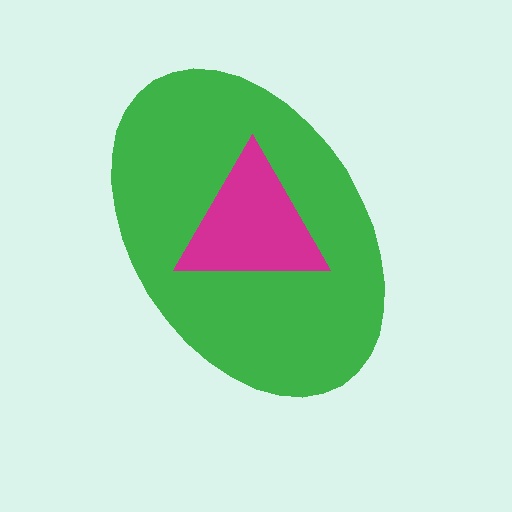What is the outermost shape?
The green ellipse.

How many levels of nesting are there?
2.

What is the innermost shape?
The magenta triangle.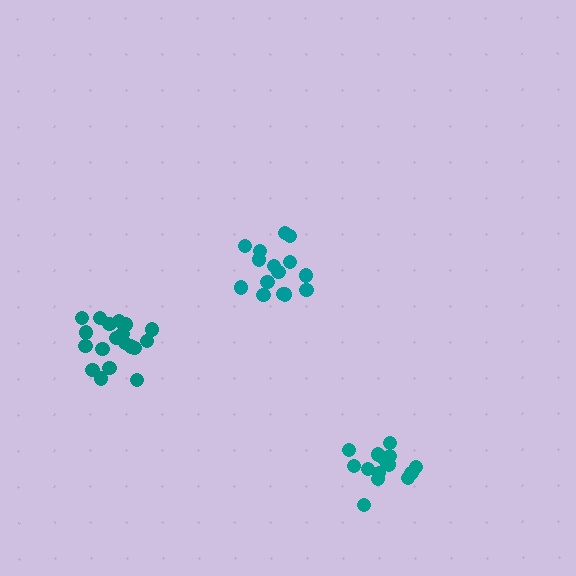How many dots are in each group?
Group 1: 15 dots, Group 2: 19 dots, Group 3: 15 dots (49 total).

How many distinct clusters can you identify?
There are 3 distinct clusters.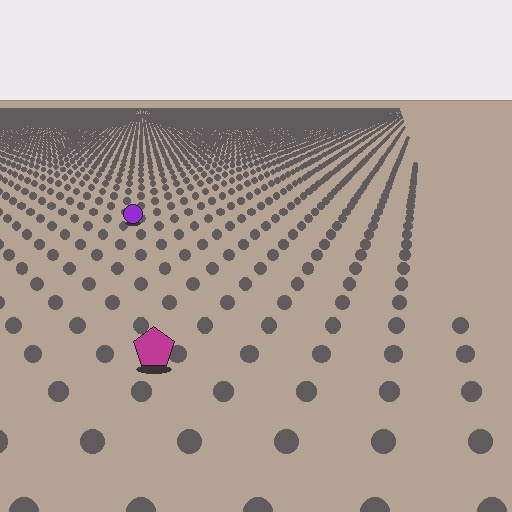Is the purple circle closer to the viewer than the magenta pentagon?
No. The magenta pentagon is closer — you can tell from the texture gradient: the ground texture is coarser near it.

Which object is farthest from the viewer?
The purple circle is farthest from the viewer. It appears smaller and the ground texture around it is denser.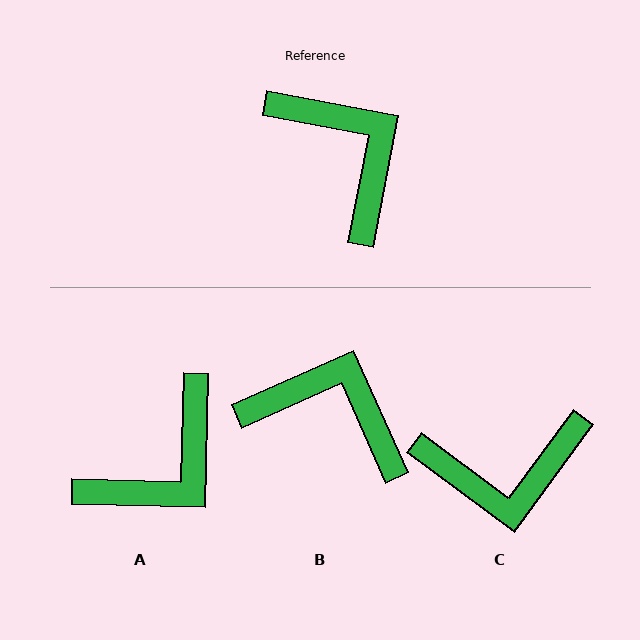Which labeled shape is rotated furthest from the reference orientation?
C, about 115 degrees away.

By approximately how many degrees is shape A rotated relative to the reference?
Approximately 80 degrees clockwise.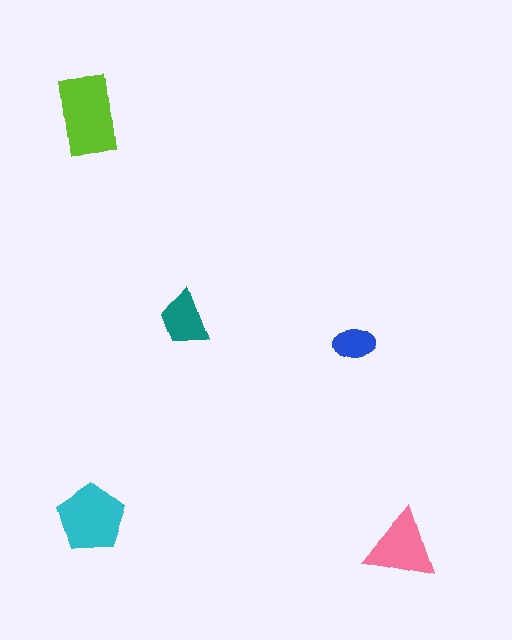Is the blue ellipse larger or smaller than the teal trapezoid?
Smaller.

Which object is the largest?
The lime rectangle.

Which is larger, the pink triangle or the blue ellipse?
The pink triangle.